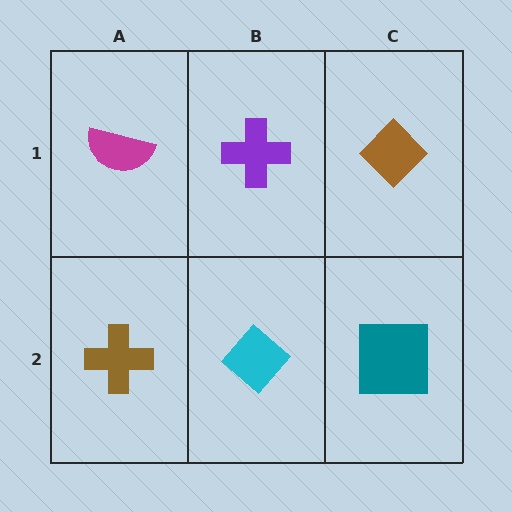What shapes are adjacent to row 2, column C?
A brown diamond (row 1, column C), a cyan diamond (row 2, column B).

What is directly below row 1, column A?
A brown cross.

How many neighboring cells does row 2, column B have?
3.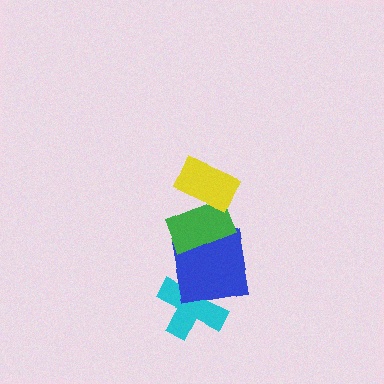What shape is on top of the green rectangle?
The yellow rectangle is on top of the green rectangle.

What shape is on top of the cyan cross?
The blue square is on top of the cyan cross.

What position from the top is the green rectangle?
The green rectangle is 2nd from the top.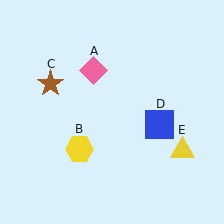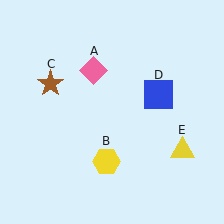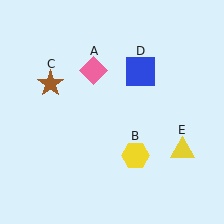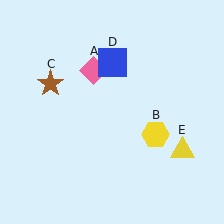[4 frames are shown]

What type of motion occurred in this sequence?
The yellow hexagon (object B), blue square (object D) rotated counterclockwise around the center of the scene.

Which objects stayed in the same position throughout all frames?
Pink diamond (object A) and brown star (object C) and yellow triangle (object E) remained stationary.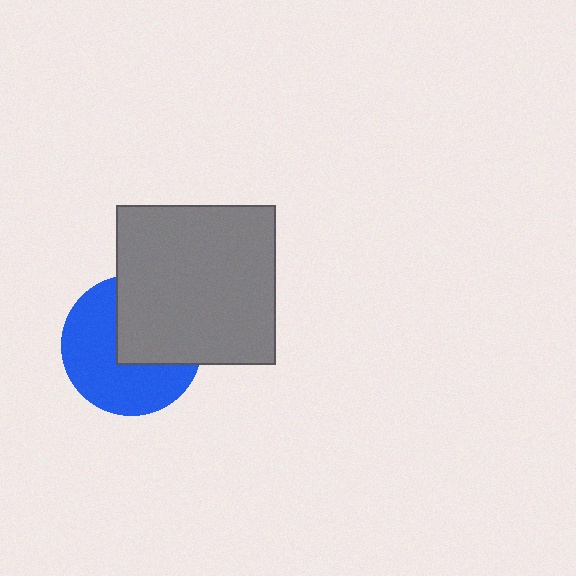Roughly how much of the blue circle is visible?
About half of it is visible (roughly 57%).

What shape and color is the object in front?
The object in front is a gray square.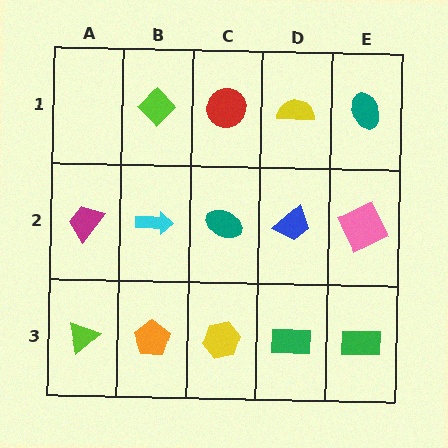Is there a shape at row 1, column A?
No, that cell is empty.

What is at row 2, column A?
A magenta trapezoid.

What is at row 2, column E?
A pink square.